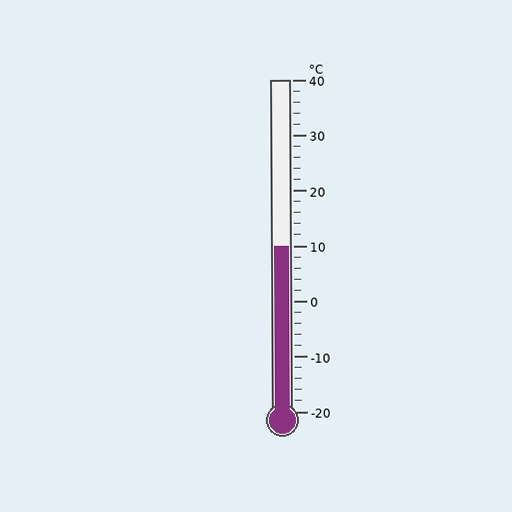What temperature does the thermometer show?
The thermometer shows approximately 10°C.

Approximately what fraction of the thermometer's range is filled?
The thermometer is filled to approximately 50% of its range.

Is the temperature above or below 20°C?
The temperature is below 20°C.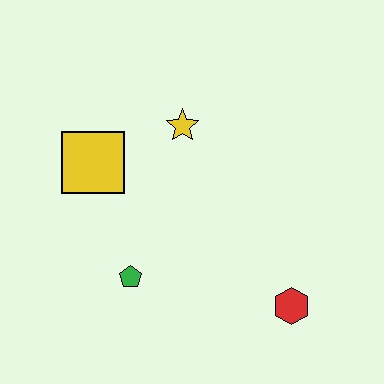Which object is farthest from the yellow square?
The red hexagon is farthest from the yellow square.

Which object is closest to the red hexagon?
The green pentagon is closest to the red hexagon.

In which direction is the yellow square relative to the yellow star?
The yellow square is to the left of the yellow star.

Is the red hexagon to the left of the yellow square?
No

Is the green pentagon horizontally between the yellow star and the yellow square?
Yes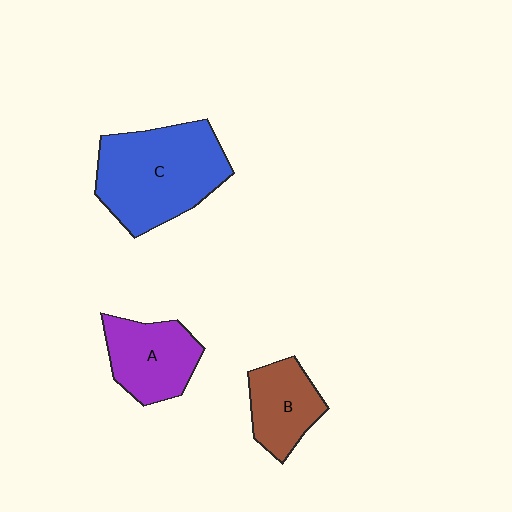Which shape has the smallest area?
Shape B (brown).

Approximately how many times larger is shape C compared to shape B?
Approximately 2.0 times.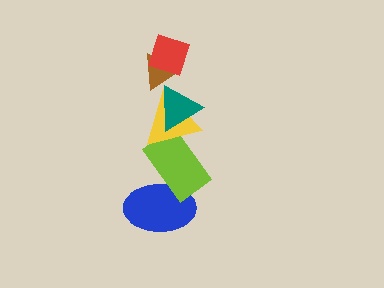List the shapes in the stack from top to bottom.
From top to bottom: the red diamond, the brown triangle, the teal triangle, the yellow triangle, the lime rectangle, the blue ellipse.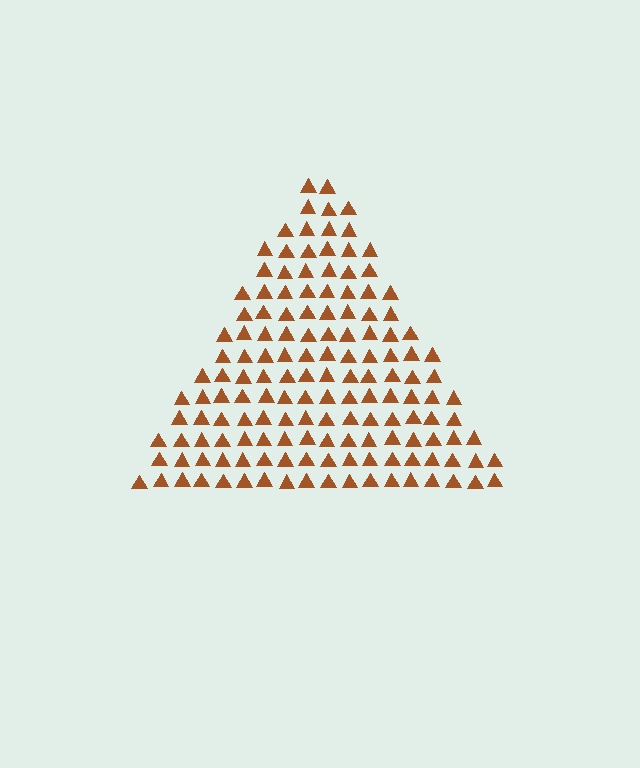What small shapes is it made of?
It is made of small triangles.